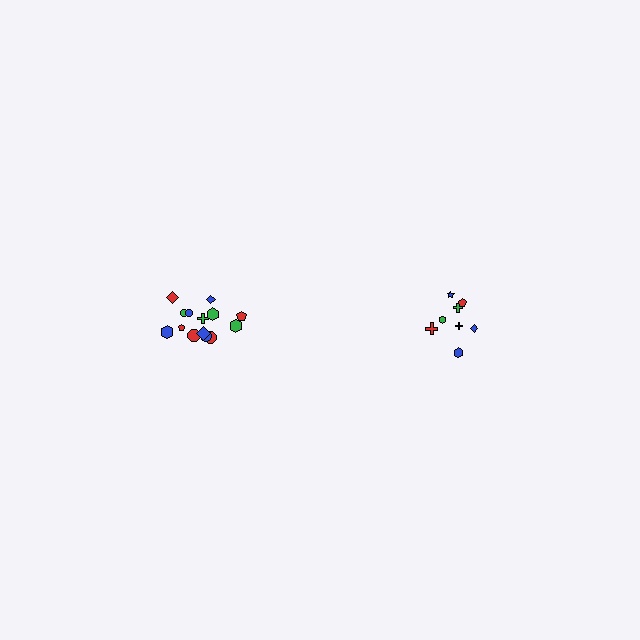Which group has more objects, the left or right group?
The left group.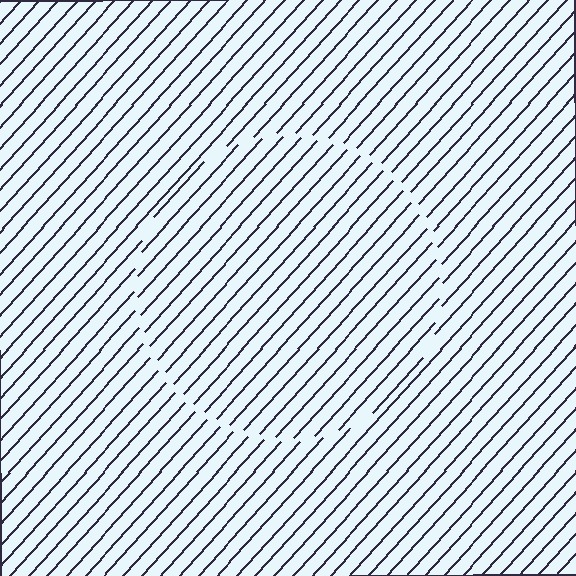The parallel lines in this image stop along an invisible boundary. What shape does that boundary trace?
An illusory circle. The interior of the shape contains the same grating, shifted by half a period — the contour is defined by the phase discontinuity where line-ends from the inner and outer gratings abut.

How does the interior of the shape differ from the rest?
The interior of the shape contains the same grating, shifted by half a period — the contour is defined by the phase discontinuity where line-ends from the inner and outer gratings abut.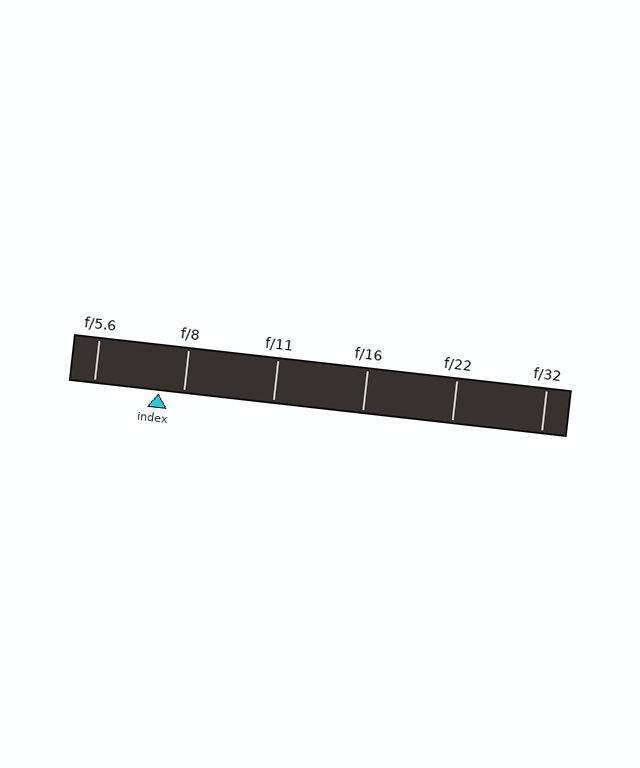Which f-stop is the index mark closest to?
The index mark is closest to f/8.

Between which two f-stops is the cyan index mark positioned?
The index mark is between f/5.6 and f/8.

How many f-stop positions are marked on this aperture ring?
There are 6 f-stop positions marked.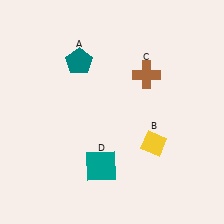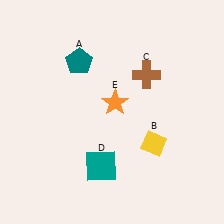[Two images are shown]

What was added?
An orange star (E) was added in Image 2.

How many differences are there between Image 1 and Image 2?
There is 1 difference between the two images.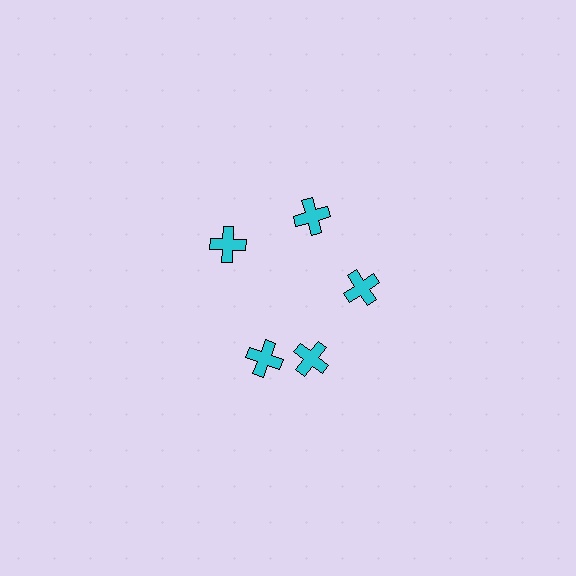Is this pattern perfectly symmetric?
No. The 5 cyan crosses are arranged in a ring, but one element near the 8 o'clock position is rotated out of alignment along the ring, breaking the 5-fold rotational symmetry.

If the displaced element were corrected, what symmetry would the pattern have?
It would have 5-fold rotational symmetry — the pattern would map onto itself every 72 degrees.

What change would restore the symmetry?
The symmetry would be restored by rotating it back into even spacing with its neighbors so that all 5 crosses sit at equal angles and equal distance from the center.